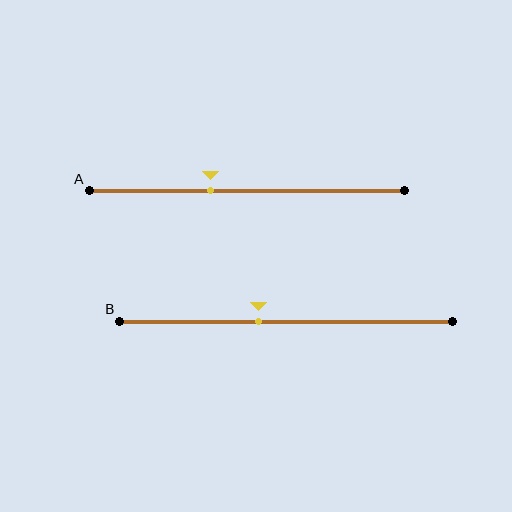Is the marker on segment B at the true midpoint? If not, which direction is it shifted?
No, the marker on segment B is shifted to the left by about 8% of the segment length.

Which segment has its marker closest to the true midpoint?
Segment B has its marker closest to the true midpoint.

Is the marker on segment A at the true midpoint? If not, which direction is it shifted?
No, the marker on segment A is shifted to the left by about 12% of the segment length.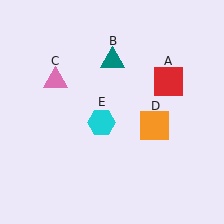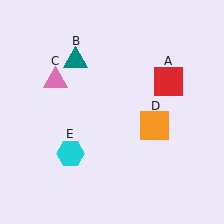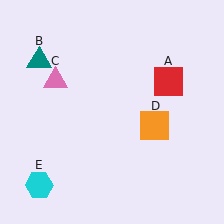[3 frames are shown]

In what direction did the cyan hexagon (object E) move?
The cyan hexagon (object E) moved down and to the left.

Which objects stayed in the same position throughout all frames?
Red square (object A) and pink triangle (object C) and orange square (object D) remained stationary.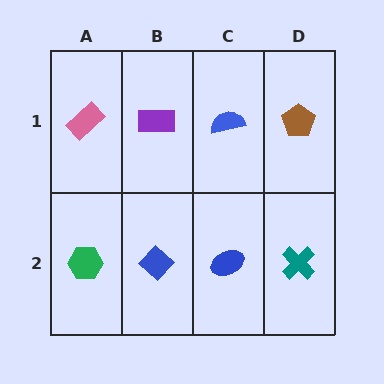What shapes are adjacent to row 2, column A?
A pink rectangle (row 1, column A), a blue diamond (row 2, column B).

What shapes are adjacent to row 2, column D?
A brown pentagon (row 1, column D), a blue ellipse (row 2, column C).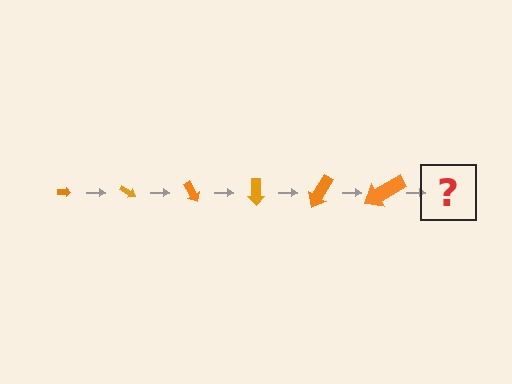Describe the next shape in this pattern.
It should be an arrow, larger than the previous one and rotated 180 degrees from the start.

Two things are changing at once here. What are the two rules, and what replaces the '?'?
The two rules are that the arrow grows larger each step and it rotates 30 degrees each step. The '?' should be an arrow, larger than the previous one and rotated 180 degrees from the start.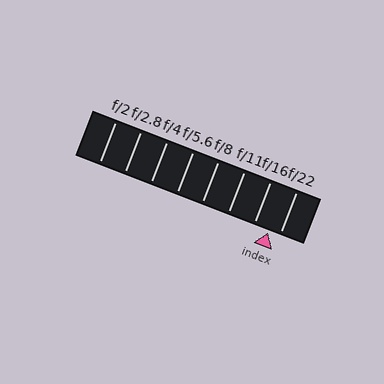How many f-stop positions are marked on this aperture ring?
There are 8 f-stop positions marked.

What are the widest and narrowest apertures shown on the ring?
The widest aperture shown is f/2 and the narrowest is f/22.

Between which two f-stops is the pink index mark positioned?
The index mark is between f/16 and f/22.